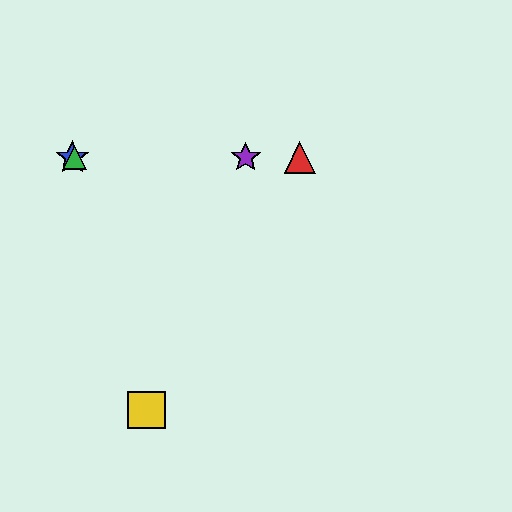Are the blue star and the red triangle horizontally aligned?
Yes, both are at y≈158.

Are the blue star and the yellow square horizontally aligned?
No, the blue star is at y≈158 and the yellow square is at y≈410.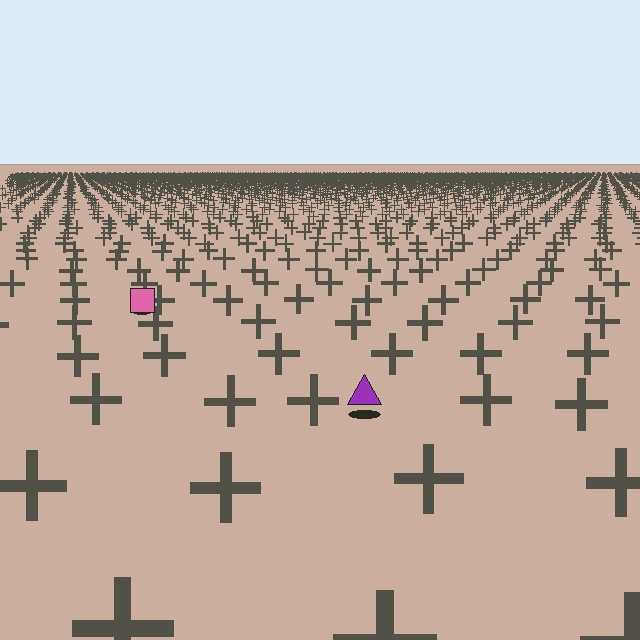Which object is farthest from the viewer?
The pink square is farthest from the viewer. It appears smaller and the ground texture around it is denser.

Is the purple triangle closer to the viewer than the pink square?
Yes. The purple triangle is closer — you can tell from the texture gradient: the ground texture is coarser near it.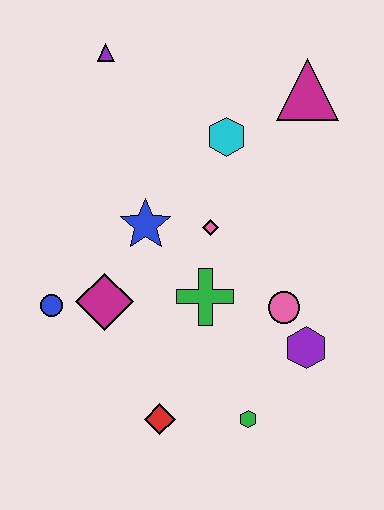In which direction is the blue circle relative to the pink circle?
The blue circle is to the left of the pink circle.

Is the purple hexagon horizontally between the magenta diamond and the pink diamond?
No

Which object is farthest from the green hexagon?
The purple triangle is farthest from the green hexagon.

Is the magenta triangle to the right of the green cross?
Yes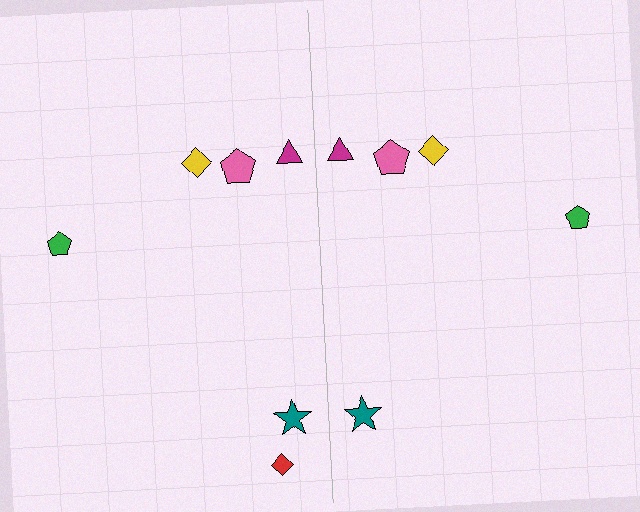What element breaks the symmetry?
A red diamond is missing from the right side.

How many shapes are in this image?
There are 11 shapes in this image.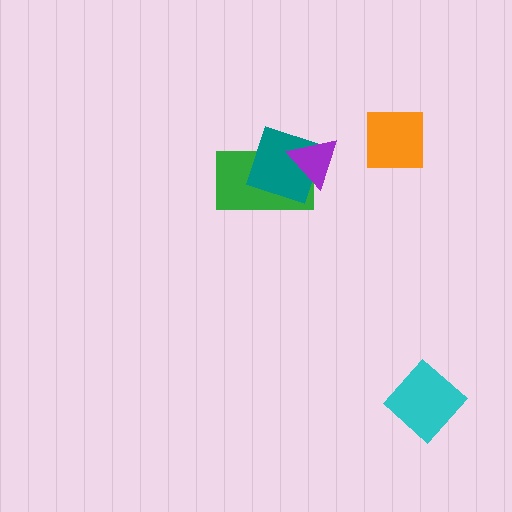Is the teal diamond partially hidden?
Yes, it is partially covered by another shape.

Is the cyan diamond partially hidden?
No, no other shape covers it.